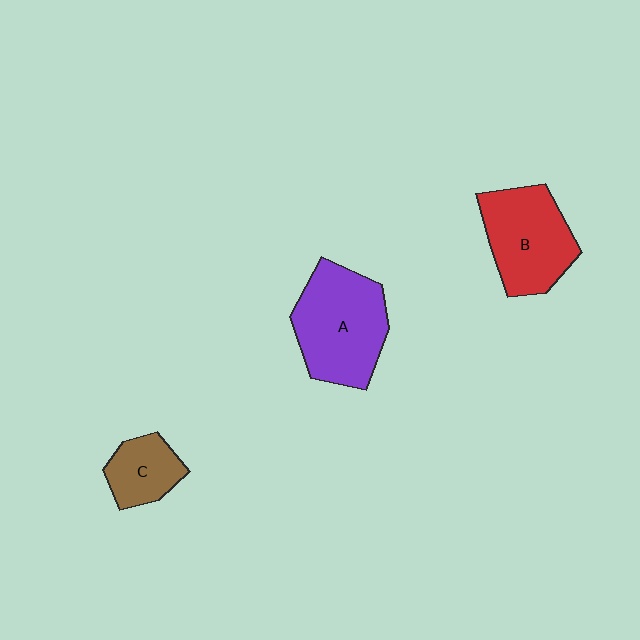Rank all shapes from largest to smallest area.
From largest to smallest: A (purple), B (red), C (brown).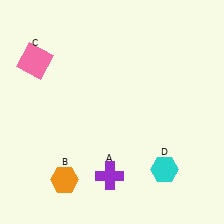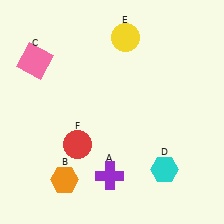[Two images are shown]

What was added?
A yellow circle (E), a red circle (F) were added in Image 2.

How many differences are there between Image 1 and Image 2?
There are 2 differences between the two images.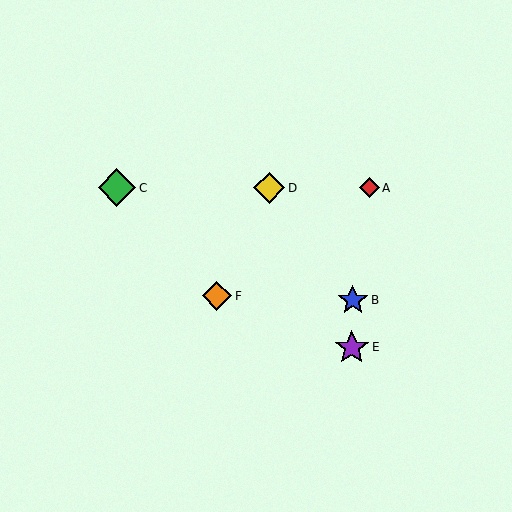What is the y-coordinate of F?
Object F is at y≈296.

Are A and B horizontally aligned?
No, A is at y≈188 and B is at y≈300.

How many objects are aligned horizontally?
3 objects (A, C, D) are aligned horizontally.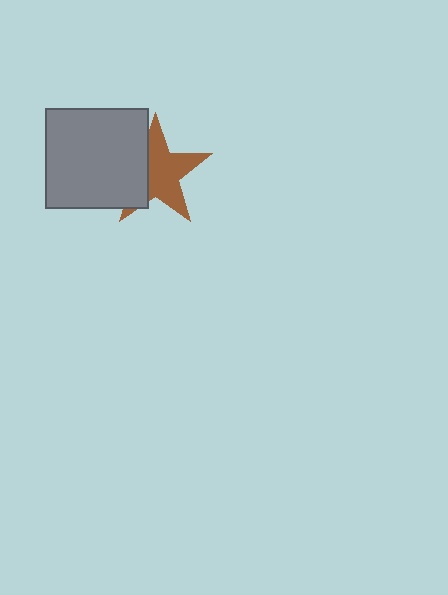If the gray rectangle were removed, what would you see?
You would see the complete brown star.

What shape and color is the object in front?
The object in front is a gray rectangle.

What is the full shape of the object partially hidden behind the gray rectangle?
The partially hidden object is a brown star.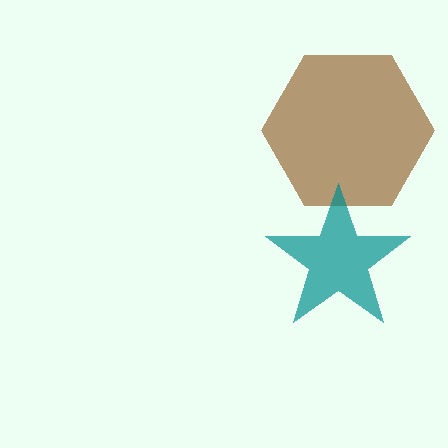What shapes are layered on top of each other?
The layered shapes are: a brown hexagon, a teal star.